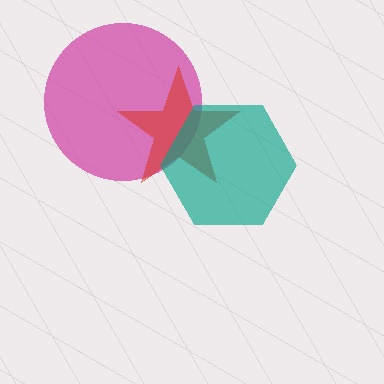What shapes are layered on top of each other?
The layered shapes are: a magenta circle, a red star, a teal hexagon.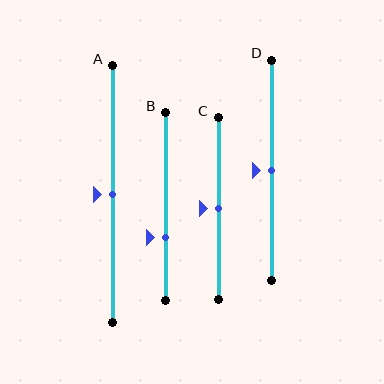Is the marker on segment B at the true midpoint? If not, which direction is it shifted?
No, the marker on segment B is shifted downward by about 16% of the segment length.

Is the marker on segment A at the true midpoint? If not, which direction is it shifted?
Yes, the marker on segment A is at the true midpoint.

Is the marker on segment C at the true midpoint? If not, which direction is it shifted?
Yes, the marker on segment C is at the true midpoint.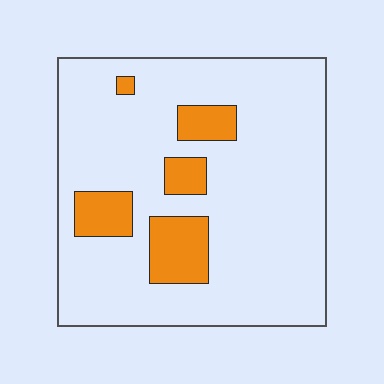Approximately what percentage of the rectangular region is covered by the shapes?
Approximately 15%.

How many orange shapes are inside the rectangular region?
5.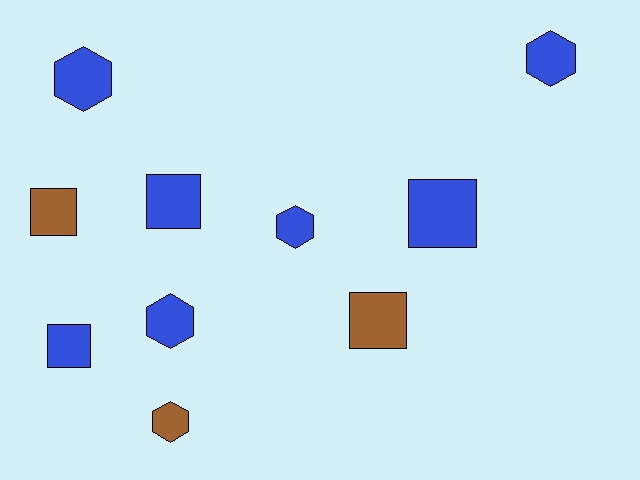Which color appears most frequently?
Blue, with 7 objects.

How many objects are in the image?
There are 10 objects.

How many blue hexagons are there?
There are 4 blue hexagons.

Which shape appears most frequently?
Hexagon, with 5 objects.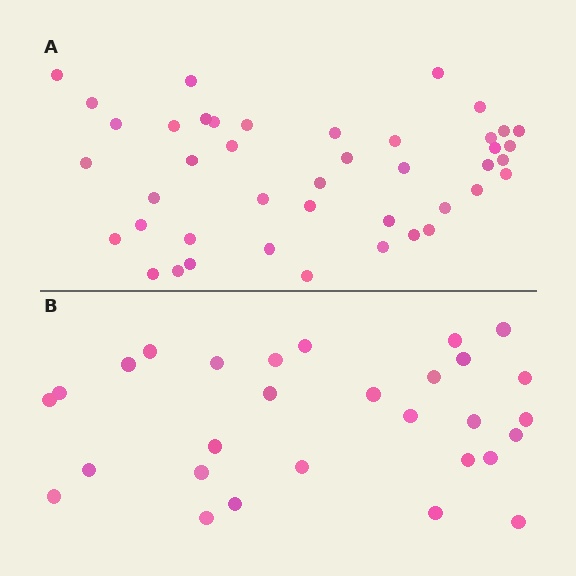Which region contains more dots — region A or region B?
Region A (the top region) has more dots.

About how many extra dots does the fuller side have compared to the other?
Region A has approximately 15 more dots than region B.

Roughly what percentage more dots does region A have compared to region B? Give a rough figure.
About 50% more.